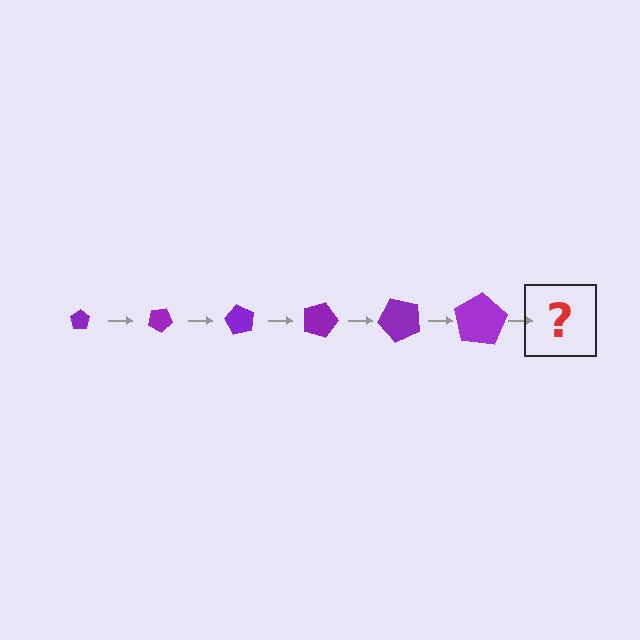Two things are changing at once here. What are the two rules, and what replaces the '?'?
The two rules are that the pentagon grows larger each step and it rotates 30 degrees each step. The '?' should be a pentagon, larger than the previous one and rotated 180 degrees from the start.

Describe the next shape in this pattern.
It should be a pentagon, larger than the previous one and rotated 180 degrees from the start.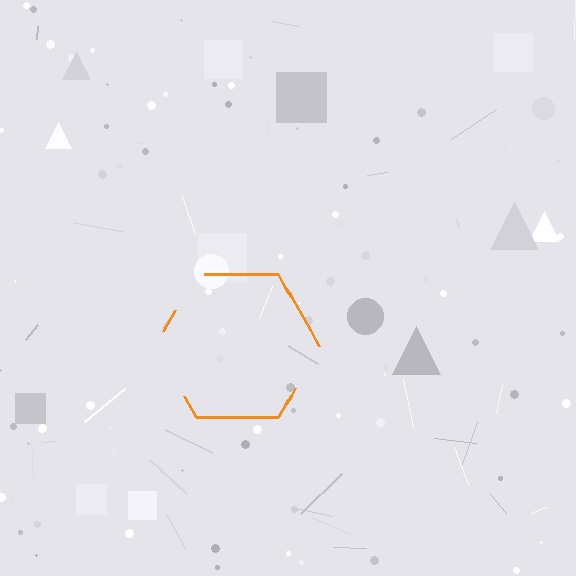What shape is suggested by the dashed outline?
The dashed outline suggests a hexagon.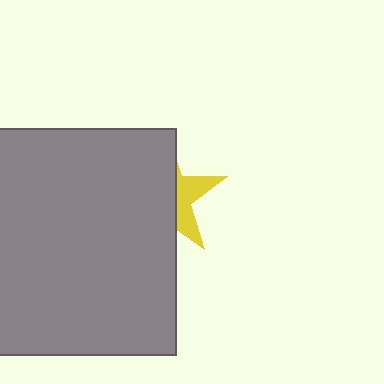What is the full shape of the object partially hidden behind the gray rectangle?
The partially hidden object is a yellow star.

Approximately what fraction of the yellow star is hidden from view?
Roughly 68% of the yellow star is hidden behind the gray rectangle.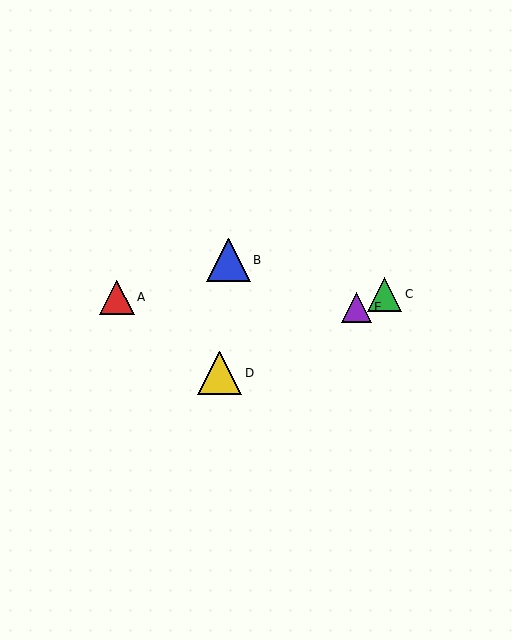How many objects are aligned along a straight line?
3 objects (C, D, E) are aligned along a straight line.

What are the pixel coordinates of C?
Object C is at (384, 294).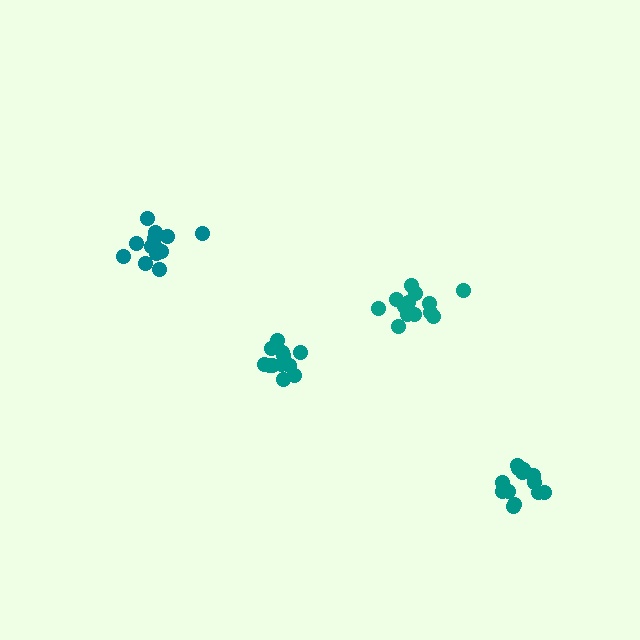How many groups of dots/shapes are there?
There are 4 groups.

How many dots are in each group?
Group 1: 13 dots, Group 2: 13 dots, Group 3: 12 dots, Group 4: 13 dots (51 total).